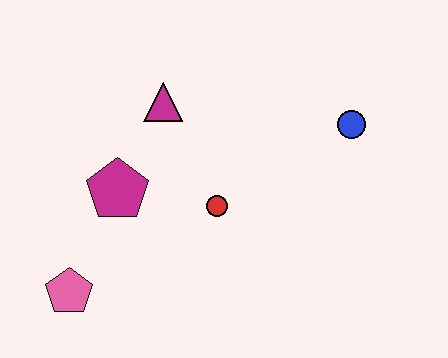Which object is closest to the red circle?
The magenta pentagon is closest to the red circle.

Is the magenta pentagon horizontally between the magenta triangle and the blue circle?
No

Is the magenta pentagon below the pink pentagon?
No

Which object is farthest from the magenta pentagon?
The blue circle is farthest from the magenta pentagon.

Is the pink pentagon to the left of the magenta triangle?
Yes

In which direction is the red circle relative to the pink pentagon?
The red circle is to the right of the pink pentagon.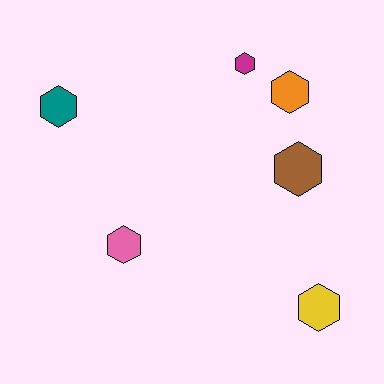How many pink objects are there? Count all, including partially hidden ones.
There is 1 pink object.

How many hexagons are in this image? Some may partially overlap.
There are 6 hexagons.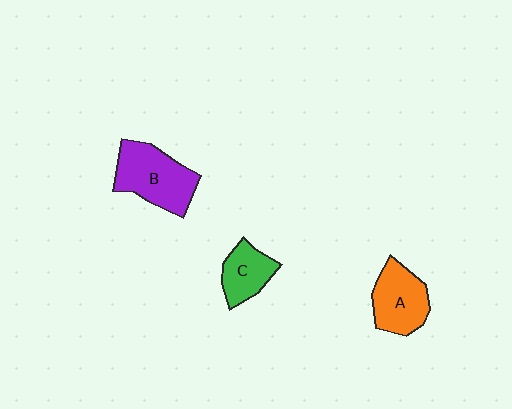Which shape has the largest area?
Shape B (purple).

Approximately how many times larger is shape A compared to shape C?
Approximately 1.3 times.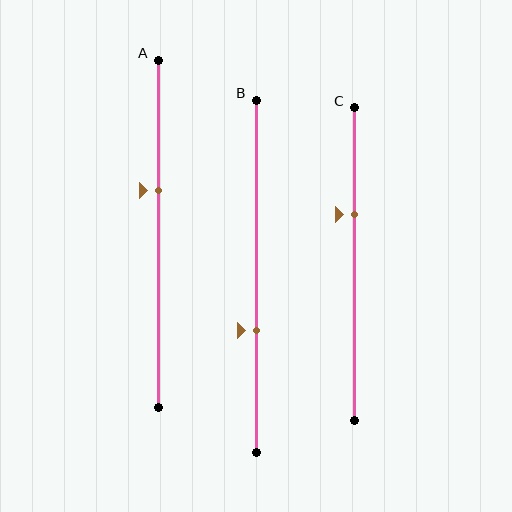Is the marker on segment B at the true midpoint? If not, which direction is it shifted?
No, the marker on segment B is shifted downward by about 15% of the segment length.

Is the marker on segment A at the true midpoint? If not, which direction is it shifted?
No, the marker on segment A is shifted upward by about 12% of the segment length.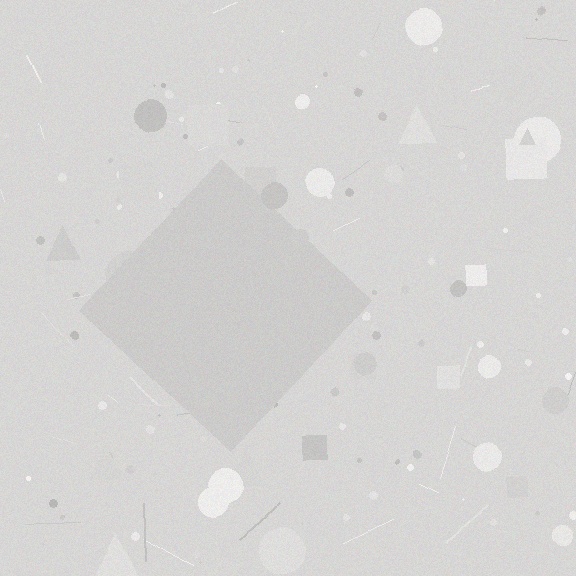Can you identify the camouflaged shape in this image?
The camouflaged shape is a diamond.